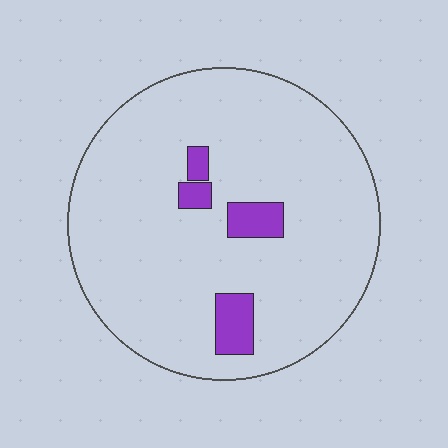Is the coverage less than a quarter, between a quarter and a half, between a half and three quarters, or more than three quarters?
Less than a quarter.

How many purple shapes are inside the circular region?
4.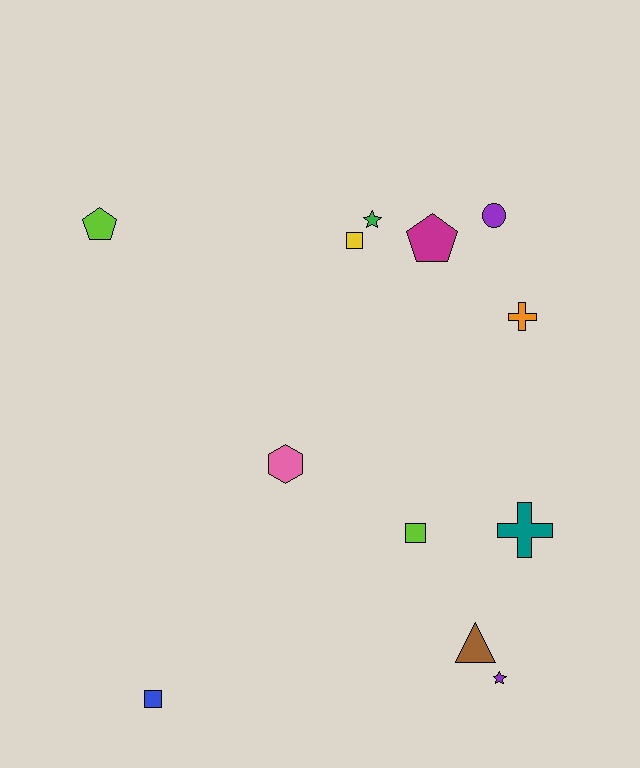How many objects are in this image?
There are 12 objects.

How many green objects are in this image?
There is 1 green object.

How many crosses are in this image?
There are 2 crosses.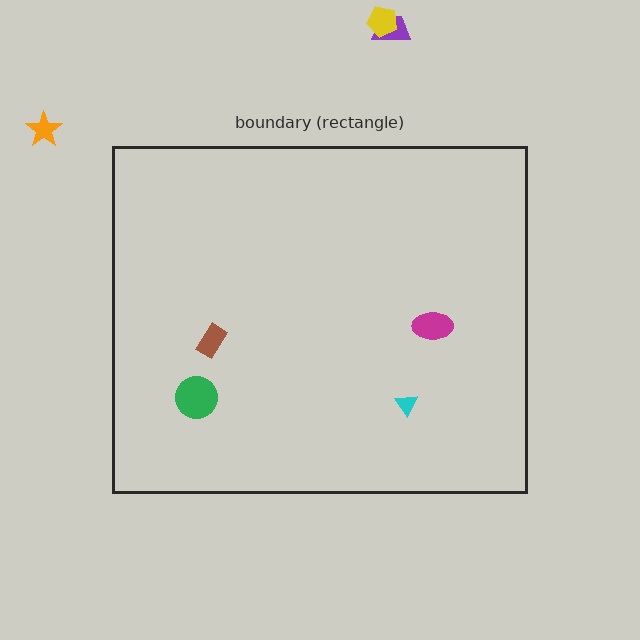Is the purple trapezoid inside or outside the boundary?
Outside.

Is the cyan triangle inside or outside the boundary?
Inside.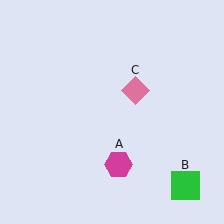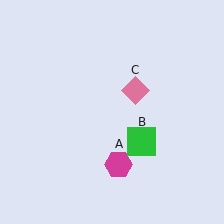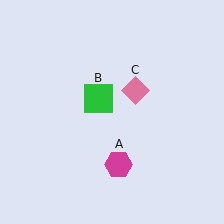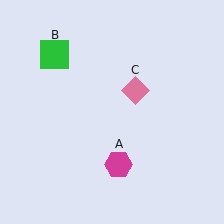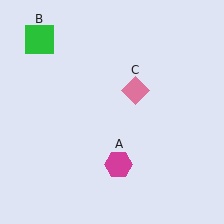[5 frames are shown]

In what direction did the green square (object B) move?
The green square (object B) moved up and to the left.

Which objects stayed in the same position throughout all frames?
Magenta hexagon (object A) and pink diamond (object C) remained stationary.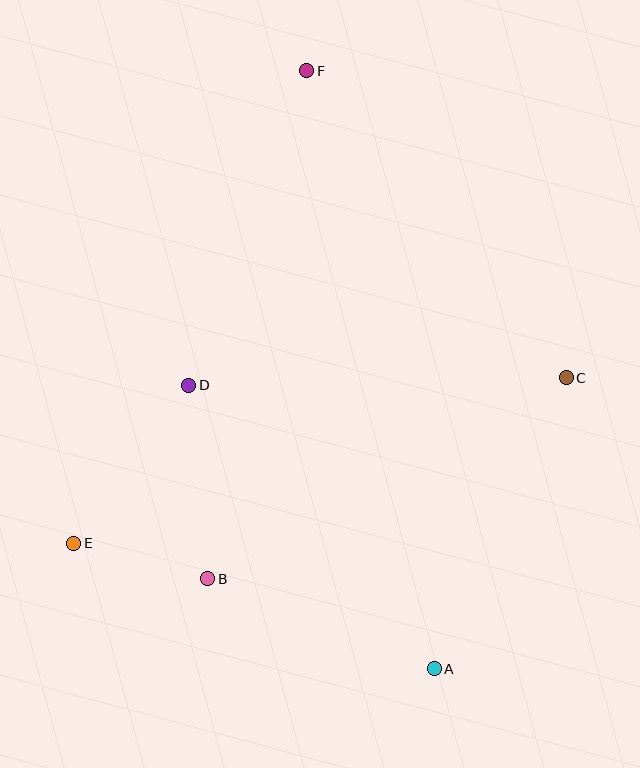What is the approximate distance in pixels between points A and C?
The distance between A and C is approximately 319 pixels.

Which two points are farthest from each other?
Points A and F are farthest from each other.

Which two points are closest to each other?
Points B and E are closest to each other.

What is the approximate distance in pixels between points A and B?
The distance between A and B is approximately 243 pixels.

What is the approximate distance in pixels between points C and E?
The distance between C and E is approximately 519 pixels.